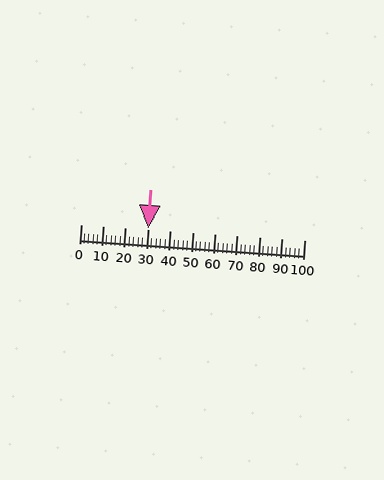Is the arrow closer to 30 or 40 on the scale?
The arrow is closer to 30.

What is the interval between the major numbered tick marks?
The major tick marks are spaced 10 units apart.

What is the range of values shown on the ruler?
The ruler shows values from 0 to 100.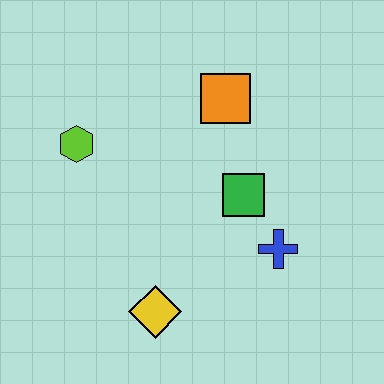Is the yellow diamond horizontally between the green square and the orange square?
No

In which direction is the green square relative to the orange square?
The green square is below the orange square.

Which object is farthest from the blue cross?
The lime hexagon is farthest from the blue cross.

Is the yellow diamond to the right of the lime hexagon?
Yes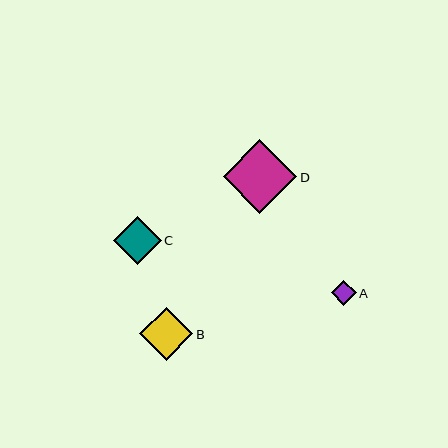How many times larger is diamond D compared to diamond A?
Diamond D is approximately 2.9 times the size of diamond A.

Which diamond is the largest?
Diamond D is the largest with a size of approximately 73 pixels.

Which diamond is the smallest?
Diamond A is the smallest with a size of approximately 25 pixels.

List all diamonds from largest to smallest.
From largest to smallest: D, B, C, A.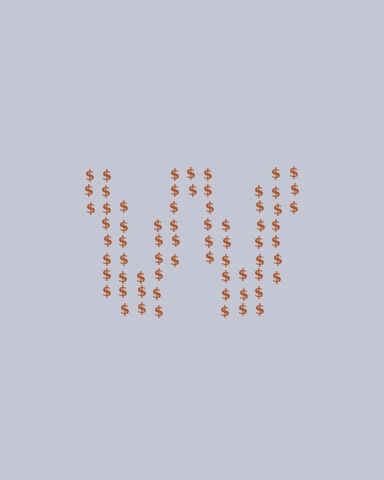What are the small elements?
The small elements are dollar signs.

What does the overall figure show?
The overall figure shows the letter W.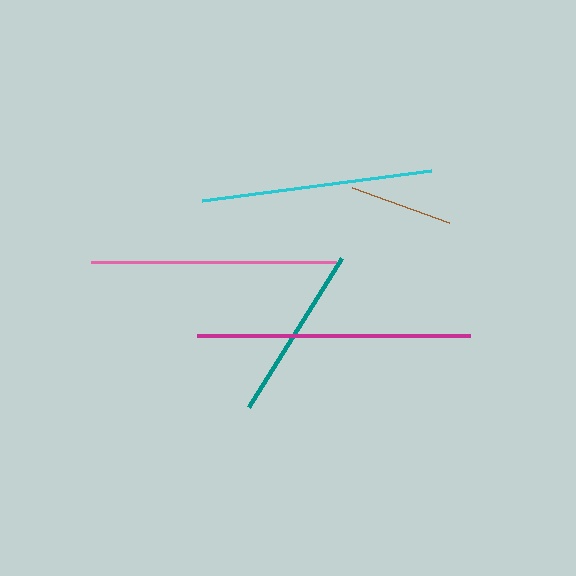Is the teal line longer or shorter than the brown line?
The teal line is longer than the brown line.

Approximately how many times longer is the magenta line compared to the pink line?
The magenta line is approximately 1.1 times the length of the pink line.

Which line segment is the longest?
The magenta line is the longest at approximately 274 pixels.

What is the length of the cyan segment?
The cyan segment is approximately 231 pixels long.